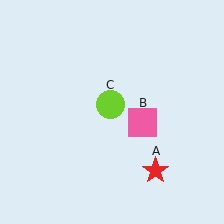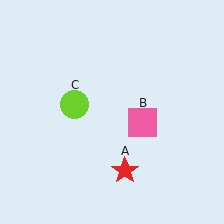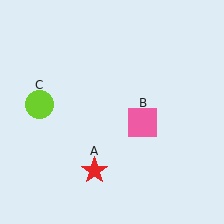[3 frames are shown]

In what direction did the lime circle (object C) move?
The lime circle (object C) moved left.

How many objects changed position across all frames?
2 objects changed position: red star (object A), lime circle (object C).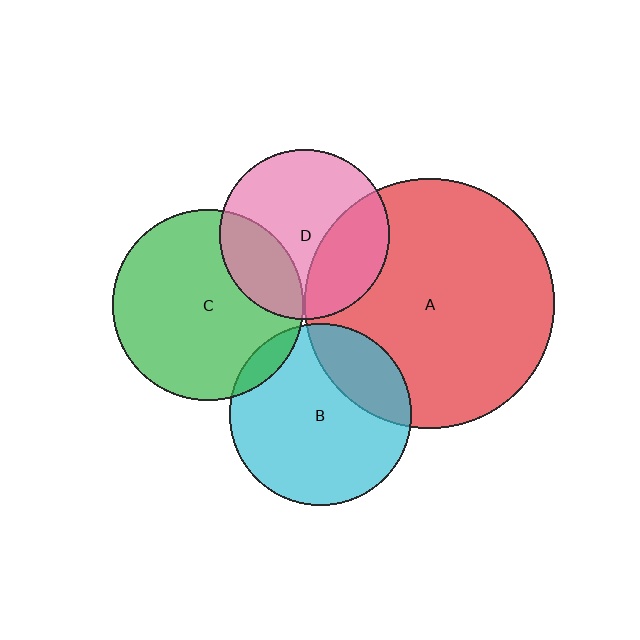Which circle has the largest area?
Circle A (red).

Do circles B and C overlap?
Yes.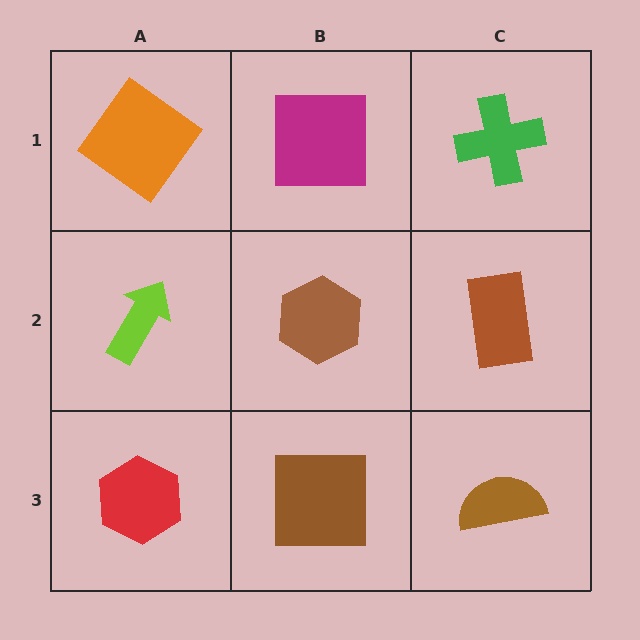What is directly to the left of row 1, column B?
An orange diamond.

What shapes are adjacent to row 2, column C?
A green cross (row 1, column C), a brown semicircle (row 3, column C), a brown hexagon (row 2, column B).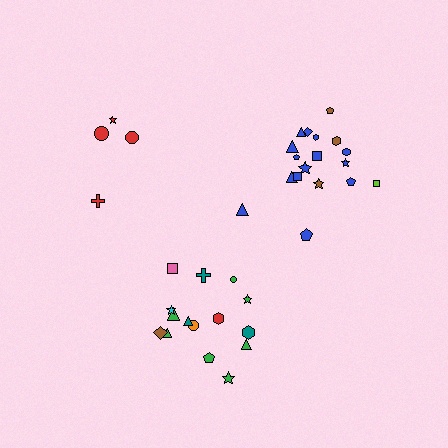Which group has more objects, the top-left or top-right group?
The top-right group.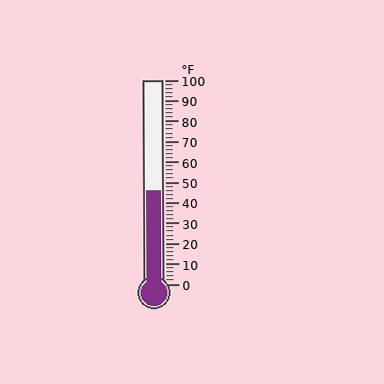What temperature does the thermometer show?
The thermometer shows approximately 46°F.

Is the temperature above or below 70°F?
The temperature is below 70°F.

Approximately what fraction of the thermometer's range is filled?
The thermometer is filled to approximately 45% of its range.